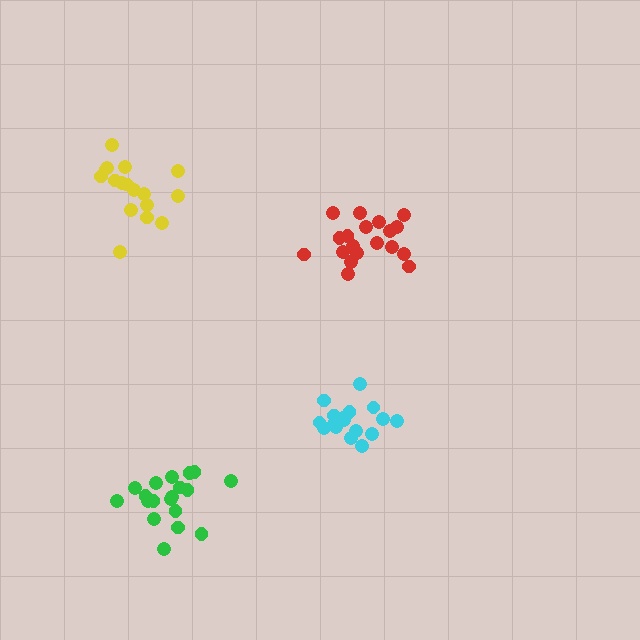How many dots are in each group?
Group 1: 17 dots, Group 2: 19 dots, Group 3: 19 dots, Group 4: 17 dots (72 total).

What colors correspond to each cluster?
The clusters are colored: cyan, red, green, yellow.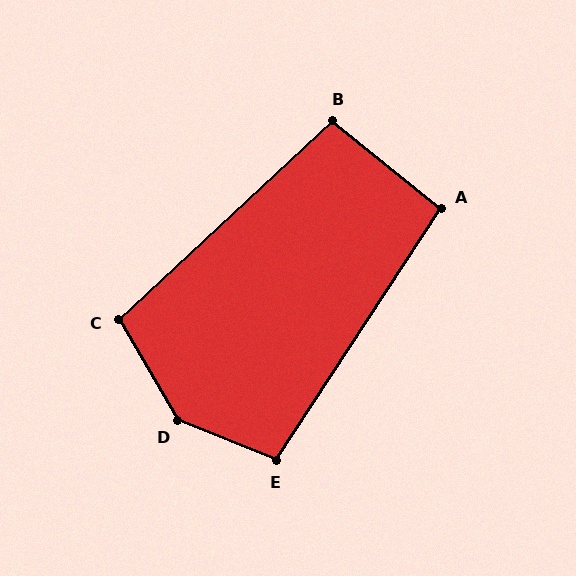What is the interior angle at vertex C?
Approximately 103 degrees (obtuse).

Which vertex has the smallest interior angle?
A, at approximately 96 degrees.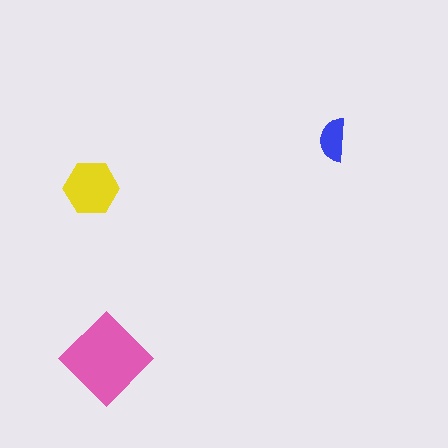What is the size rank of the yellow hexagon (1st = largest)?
2nd.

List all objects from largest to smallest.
The pink diamond, the yellow hexagon, the blue semicircle.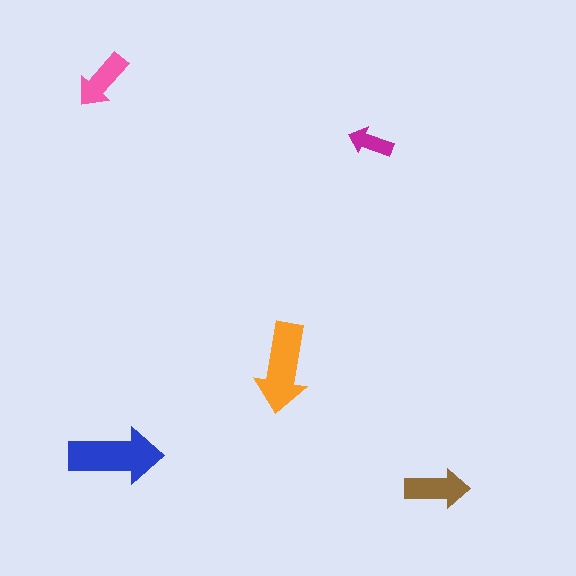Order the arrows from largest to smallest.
the blue one, the orange one, the brown one, the pink one, the magenta one.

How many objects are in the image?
There are 5 objects in the image.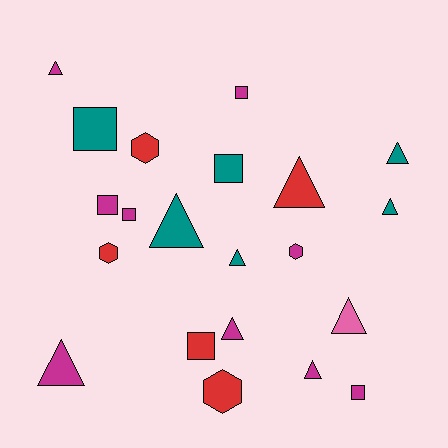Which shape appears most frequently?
Triangle, with 10 objects.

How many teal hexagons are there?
There are no teal hexagons.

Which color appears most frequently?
Magenta, with 9 objects.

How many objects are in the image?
There are 21 objects.